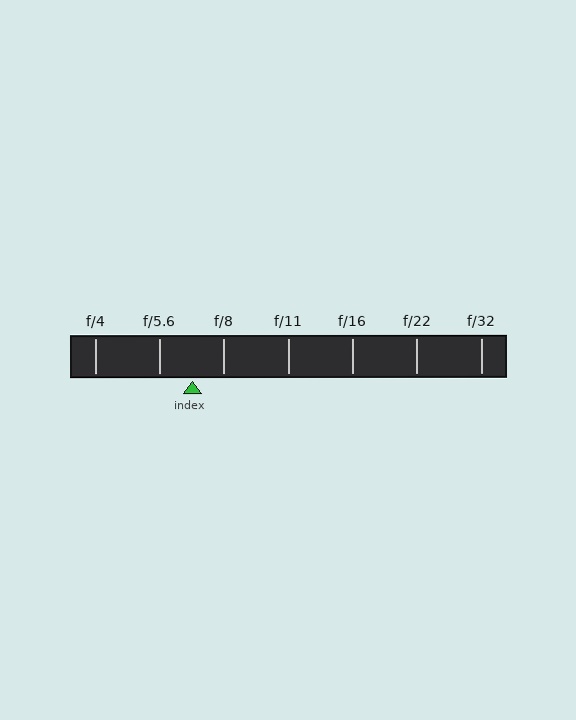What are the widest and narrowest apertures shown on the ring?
The widest aperture shown is f/4 and the narrowest is f/32.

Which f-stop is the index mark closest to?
The index mark is closest to f/8.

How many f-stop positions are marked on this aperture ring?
There are 7 f-stop positions marked.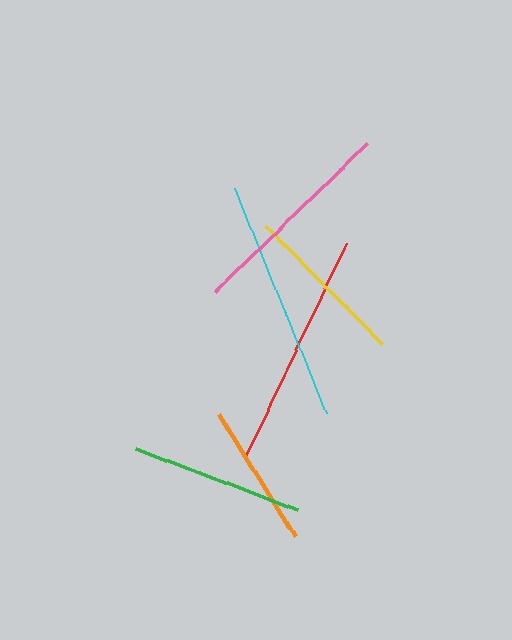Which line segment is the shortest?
The orange line is the shortest at approximately 145 pixels.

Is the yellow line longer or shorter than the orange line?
The yellow line is longer than the orange line.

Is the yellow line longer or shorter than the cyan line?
The cyan line is longer than the yellow line.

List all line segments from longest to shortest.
From longest to shortest: cyan, red, pink, green, yellow, orange.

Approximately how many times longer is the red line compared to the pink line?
The red line is approximately 1.1 times the length of the pink line.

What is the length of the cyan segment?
The cyan segment is approximately 243 pixels long.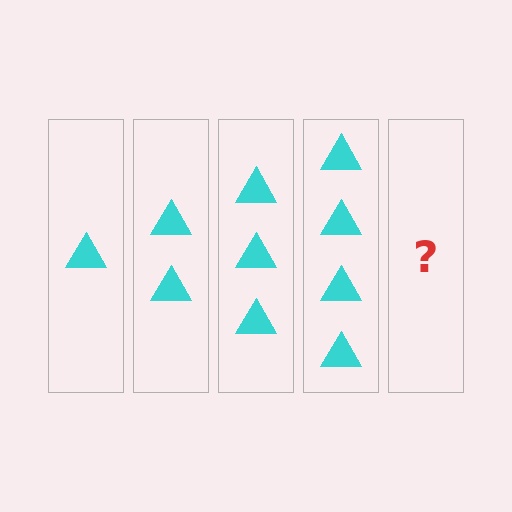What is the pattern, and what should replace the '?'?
The pattern is that each step adds one more triangle. The '?' should be 5 triangles.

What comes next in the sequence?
The next element should be 5 triangles.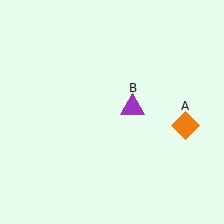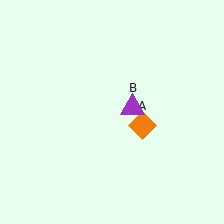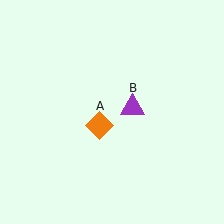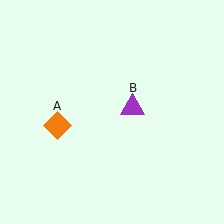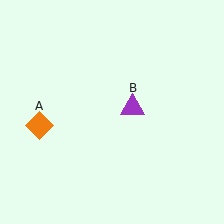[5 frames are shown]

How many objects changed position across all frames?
1 object changed position: orange diamond (object A).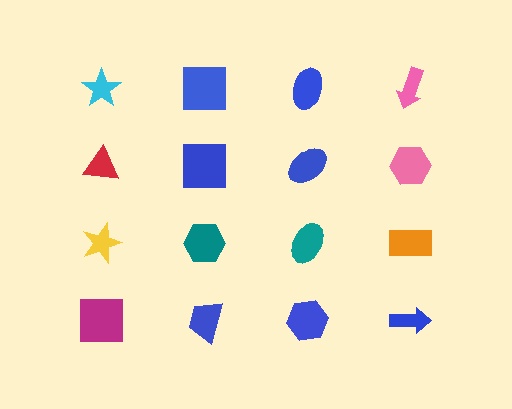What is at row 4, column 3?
A blue hexagon.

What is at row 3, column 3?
A teal ellipse.